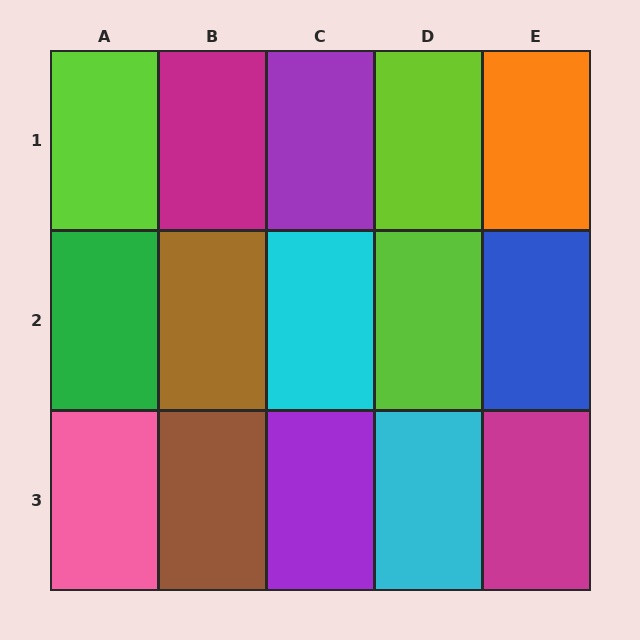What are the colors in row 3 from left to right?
Pink, brown, purple, cyan, magenta.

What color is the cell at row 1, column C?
Purple.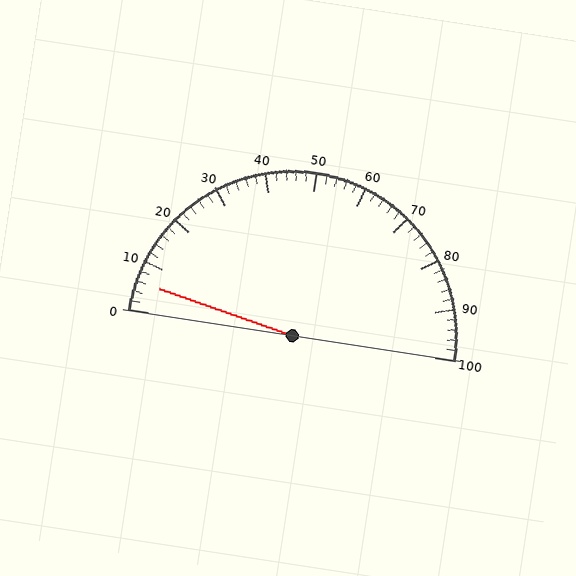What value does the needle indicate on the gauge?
The needle indicates approximately 6.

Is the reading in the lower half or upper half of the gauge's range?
The reading is in the lower half of the range (0 to 100).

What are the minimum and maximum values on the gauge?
The gauge ranges from 0 to 100.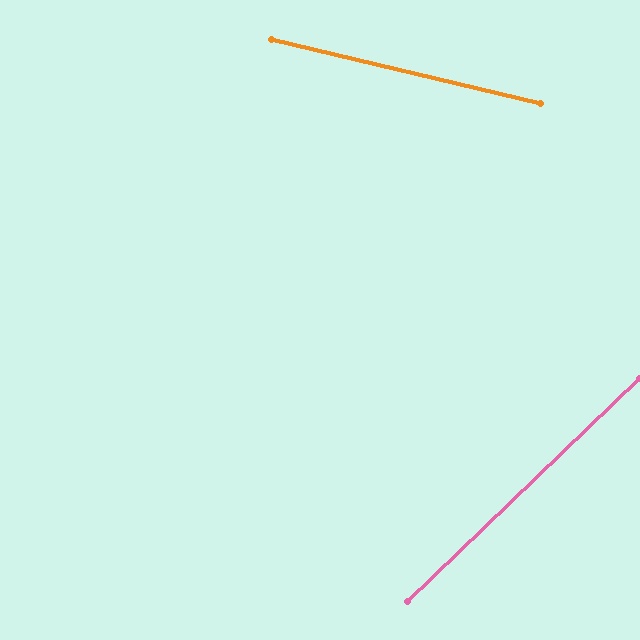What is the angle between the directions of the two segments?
Approximately 57 degrees.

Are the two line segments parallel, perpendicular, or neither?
Neither parallel nor perpendicular — they differ by about 57°.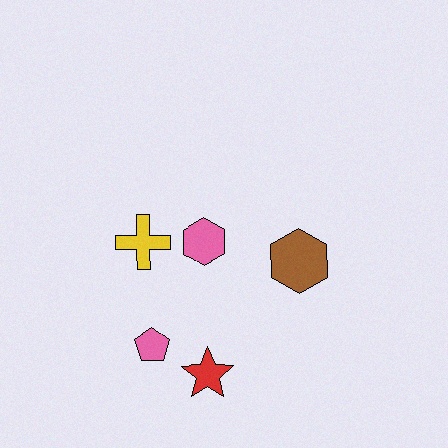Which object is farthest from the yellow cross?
The brown hexagon is farthest from the yellow cross.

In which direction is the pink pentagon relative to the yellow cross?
The pink pentagon is below the yellow cross.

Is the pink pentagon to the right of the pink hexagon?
No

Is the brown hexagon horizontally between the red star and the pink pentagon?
No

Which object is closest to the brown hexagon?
The pink hexagon is closest to the brown hexagon.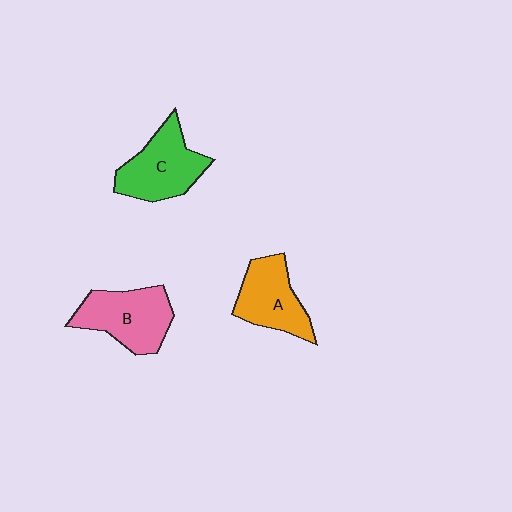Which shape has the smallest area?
Shape A (orange).